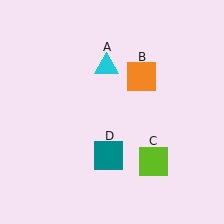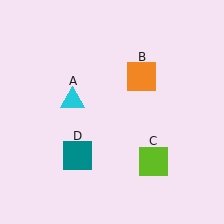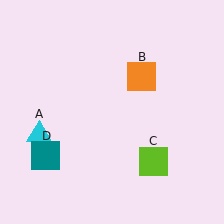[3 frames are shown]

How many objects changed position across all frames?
2 objects changed position: cyan triangle (object A), teal square (object D).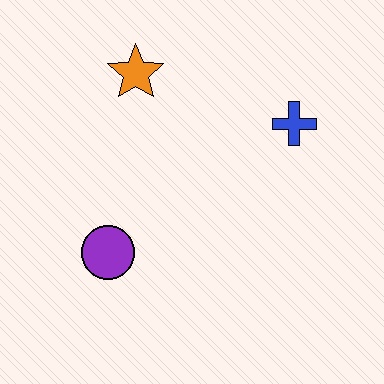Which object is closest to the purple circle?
The orange star is closest to the purple circle.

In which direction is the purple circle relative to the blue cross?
The purple circle is to the left of the blue cross.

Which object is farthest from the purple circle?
The blue cross is farthest from the purple circle.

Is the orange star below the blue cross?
No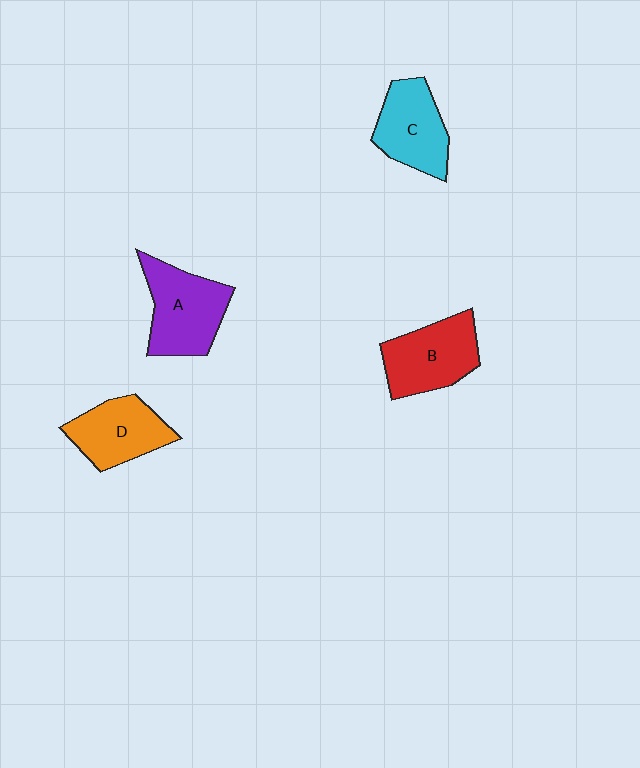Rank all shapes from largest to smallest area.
From largest to smallest: A (purple), B (red), C (cyan), D (orange).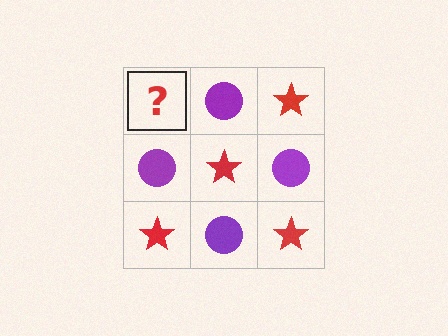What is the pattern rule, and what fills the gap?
The rule is that it alternates red star and purple circle in a checkerboard pattern. The gap should be filled with a red star.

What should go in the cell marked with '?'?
The missing cell should contain a red star.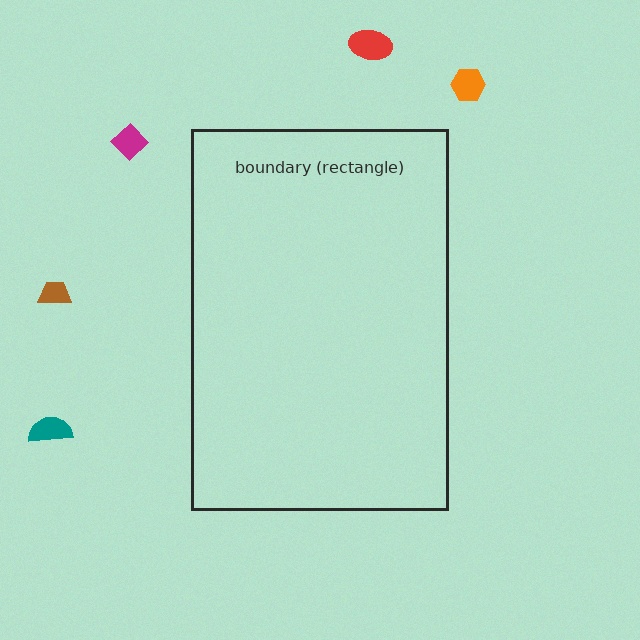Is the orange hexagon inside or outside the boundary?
Outside.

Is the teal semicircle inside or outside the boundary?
Outside.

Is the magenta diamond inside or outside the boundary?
Outside.